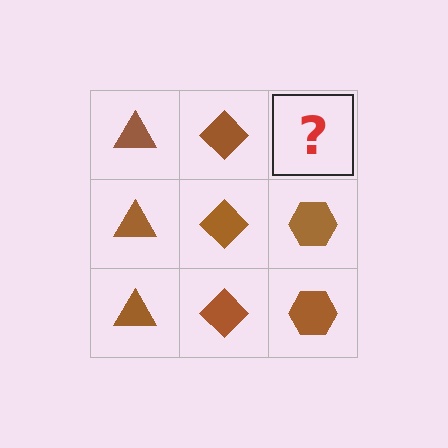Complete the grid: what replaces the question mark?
The question mark should be replaced with a brown hexagon.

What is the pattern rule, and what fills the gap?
The rule is that each column has a consistent shape. The gap should be filled with a brown hexagon.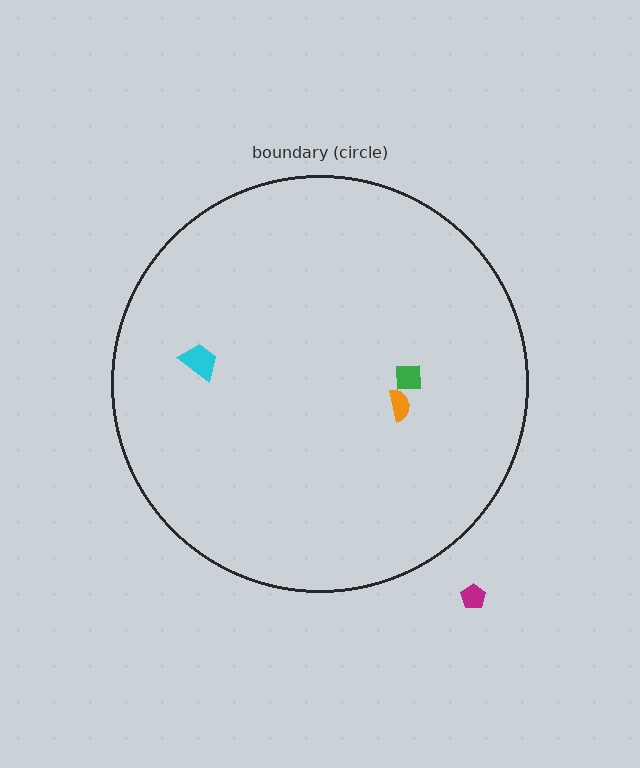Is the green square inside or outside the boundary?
Inside.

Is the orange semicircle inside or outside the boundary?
Inside.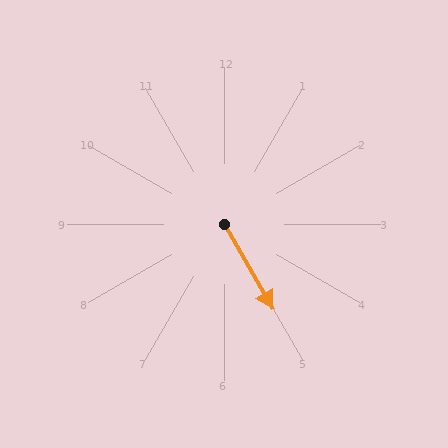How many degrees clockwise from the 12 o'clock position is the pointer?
Approximately 150 degrees.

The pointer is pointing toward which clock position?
Roughly 5 o'clock.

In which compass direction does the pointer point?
Southeast.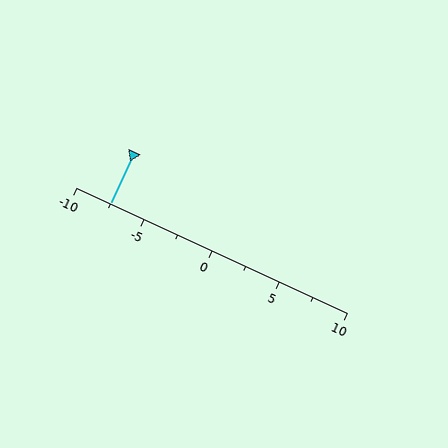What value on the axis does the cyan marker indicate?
The marker indicates approximately -7.5.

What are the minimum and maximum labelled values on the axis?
The axis runs from -10 to 10.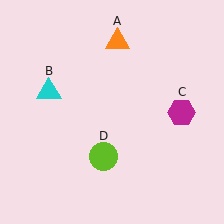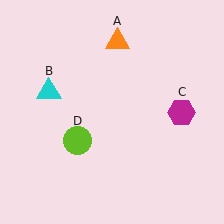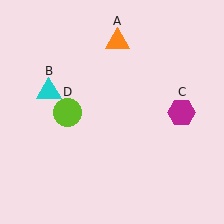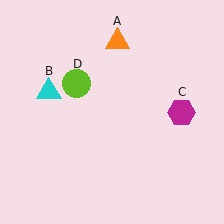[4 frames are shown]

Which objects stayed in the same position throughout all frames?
Orange triangle (object A) and cyan triangle (object B) and magenta hexagon (object C) remained stationary.